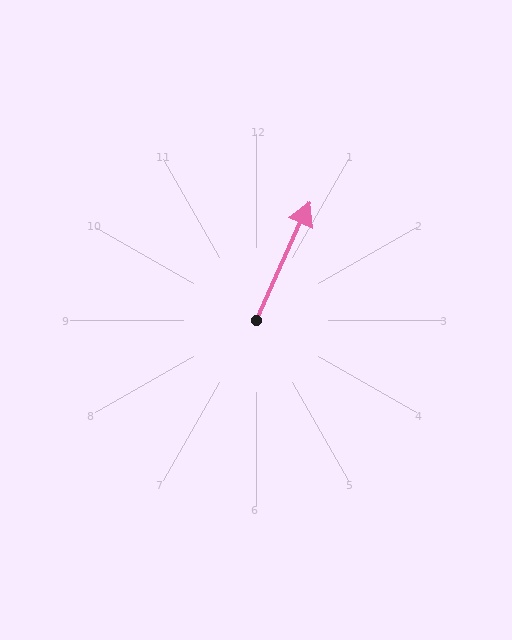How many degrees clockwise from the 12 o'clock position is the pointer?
Approximately 24 degrees.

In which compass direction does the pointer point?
Northeast.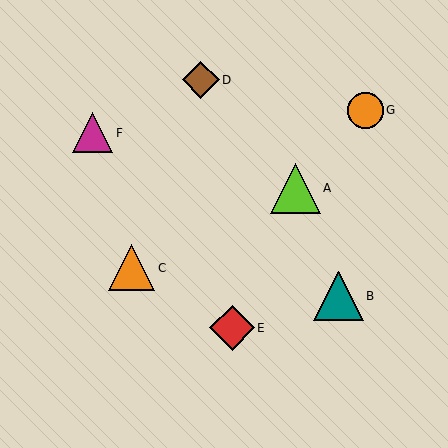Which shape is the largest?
The teal triangle (labeled B) is the largest.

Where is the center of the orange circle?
The center of the orange circle is at (365, 110).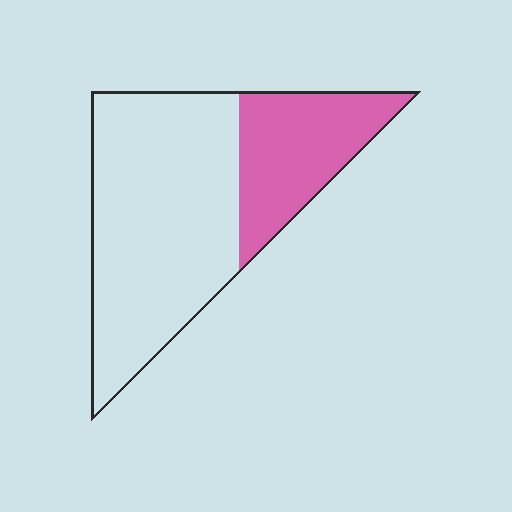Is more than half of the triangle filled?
No.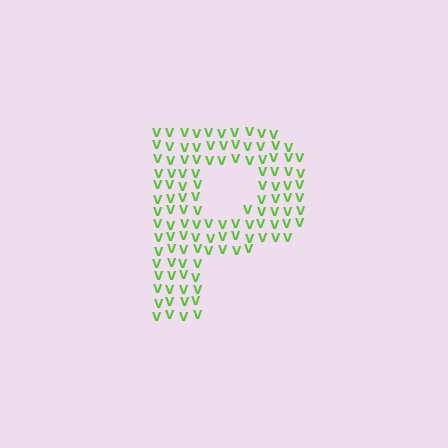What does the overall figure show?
The overall figure shows the letter P.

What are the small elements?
The small elements are letter V's.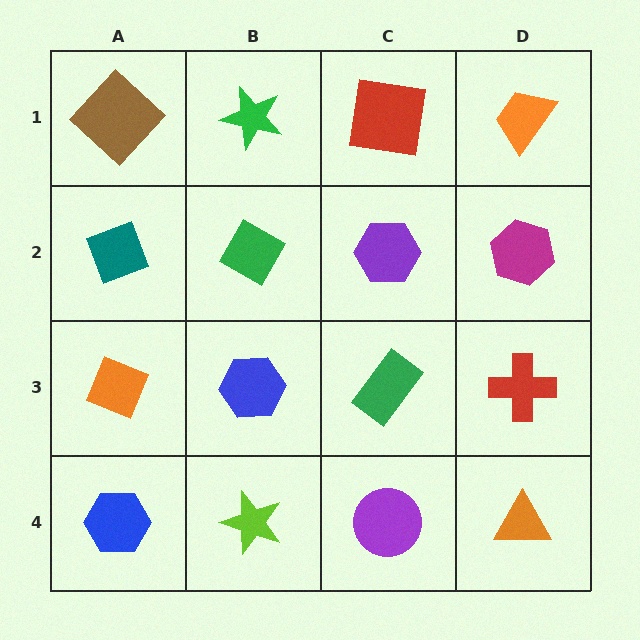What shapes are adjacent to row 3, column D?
A magenta hexagon (row 2, column D), an orange triangle (row 4, column D), a green rectangle (row 3, column C).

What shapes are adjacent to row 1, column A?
A teal diamond (row 2, column A), a green star (row 1, column B).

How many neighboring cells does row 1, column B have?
3.